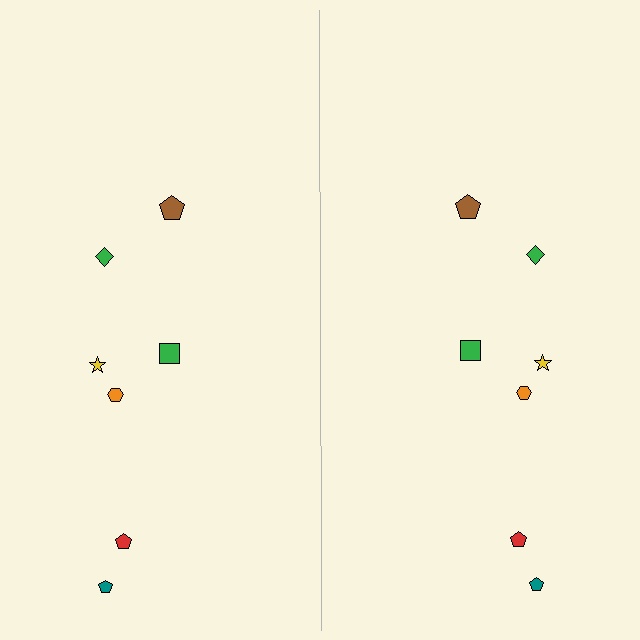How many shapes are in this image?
There are 14 shapes in this image.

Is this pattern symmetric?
Yes, this pattern has bilateral (reflection) symmetry.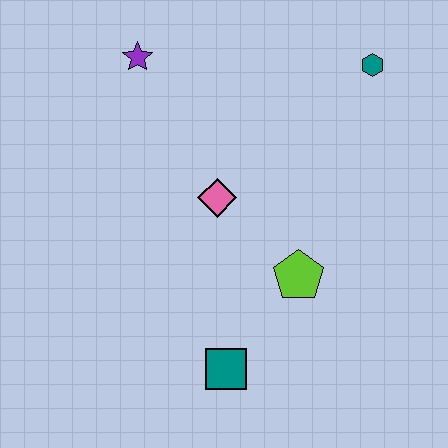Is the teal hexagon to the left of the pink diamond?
No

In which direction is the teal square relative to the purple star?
The teal square is below the purple star.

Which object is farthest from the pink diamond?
The teal hexagon is farthest from the pink diamond.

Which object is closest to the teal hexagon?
The pink diamond is closest to the teal hexagon.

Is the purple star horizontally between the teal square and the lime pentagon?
No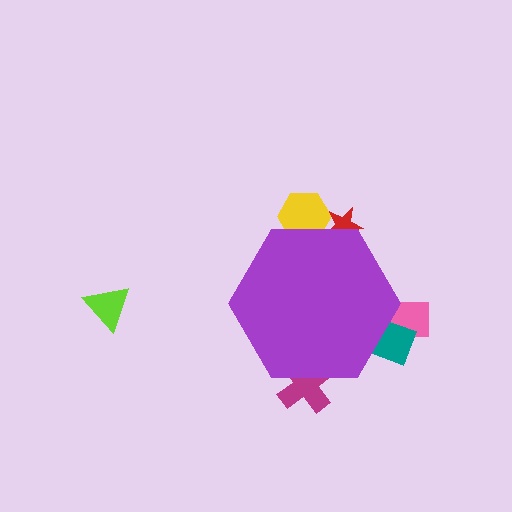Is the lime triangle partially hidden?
No, the lime triangle is fully visible.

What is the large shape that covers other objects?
A purple hexagon.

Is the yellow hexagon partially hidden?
Yes, the yellow hexagon is partially hidden behind the purple hexagon.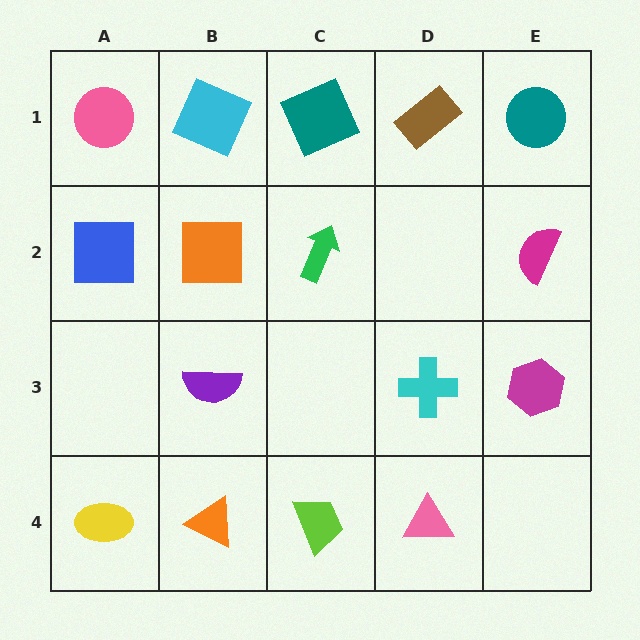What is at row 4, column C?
A lime trapezoid.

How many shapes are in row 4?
4 shapes.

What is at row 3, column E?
A magenta hexagon.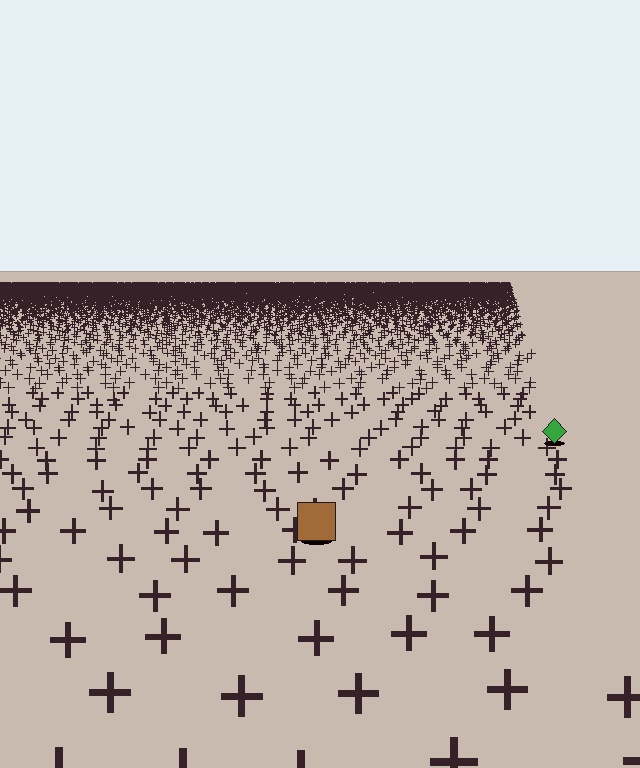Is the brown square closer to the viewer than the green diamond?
Yes. The brown square is closer — you can tell from the texture gradient: the ground texture is coarser near it.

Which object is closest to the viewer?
The brown square is closest. The texture marks near it are larger and more spread out.